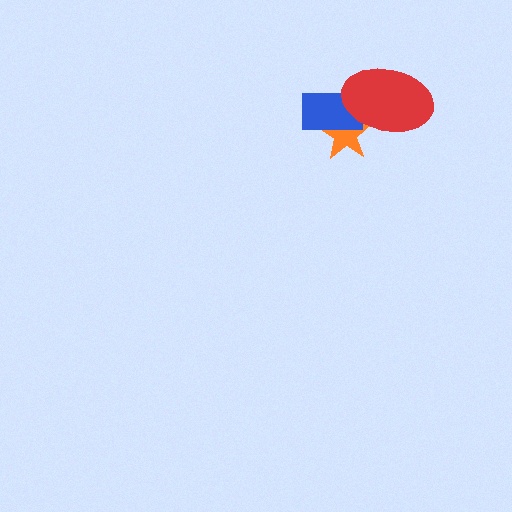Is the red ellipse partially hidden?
No, no other shape covers it.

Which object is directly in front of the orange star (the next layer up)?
The blue rectangle is directly in front of the orange star.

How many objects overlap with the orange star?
2 objects overlap with the orange star.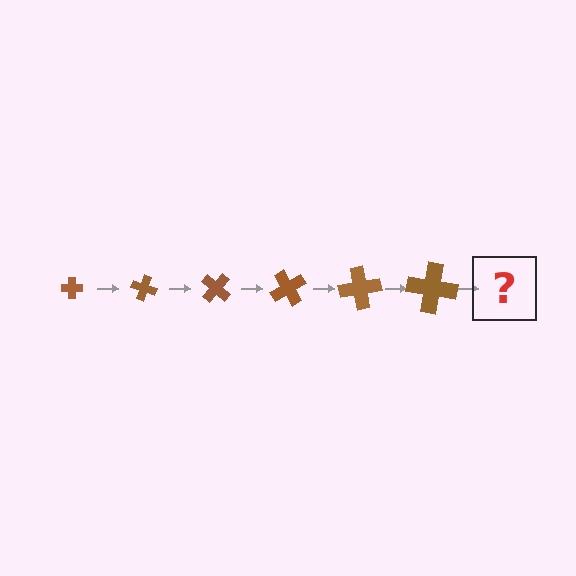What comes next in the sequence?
The next element should be a cross, larger than the previous one and rotated 120 degrees from the start.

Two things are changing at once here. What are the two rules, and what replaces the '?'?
The two rules are that the cross grows larger each step and it rotates 20 degrees each step. The '?' should be a cross, larger than the previous one and rotated 120 degrees from the start.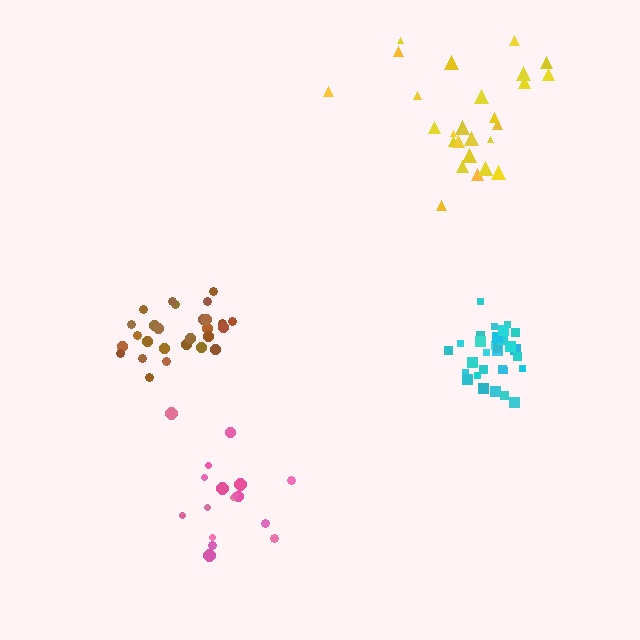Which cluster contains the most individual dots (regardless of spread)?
Cyan (31).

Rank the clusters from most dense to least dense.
cyan, brown, pink, yellow.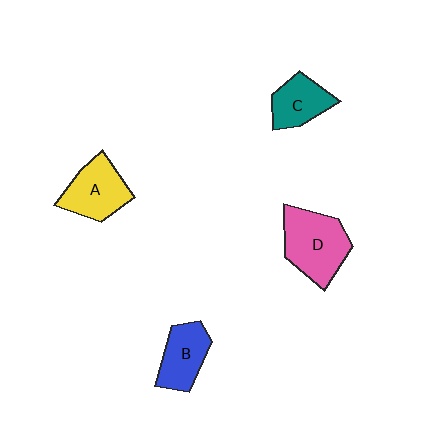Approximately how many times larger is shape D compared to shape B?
Approximately 1.5 times.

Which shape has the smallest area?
Shape C (teal).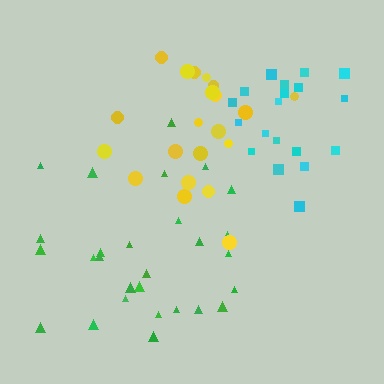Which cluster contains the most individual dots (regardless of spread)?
Green (28).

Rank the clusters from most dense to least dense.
yellow, cyan, green.